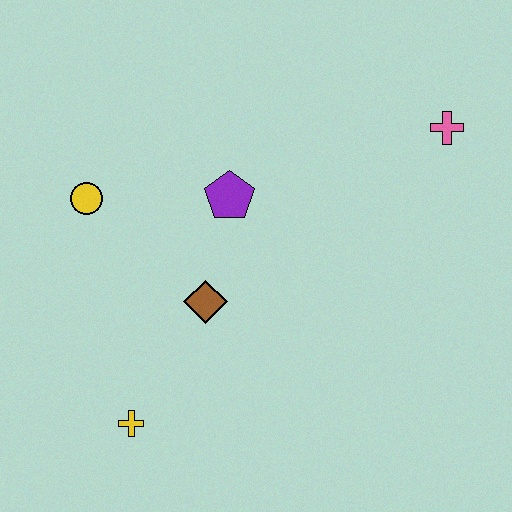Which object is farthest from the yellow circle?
The pink cross is farthest from the yellow circle.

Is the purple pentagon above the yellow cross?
Yes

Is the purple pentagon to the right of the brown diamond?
Yes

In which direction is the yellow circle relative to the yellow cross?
The yellow circle is above the yellow cross.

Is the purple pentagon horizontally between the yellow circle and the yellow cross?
No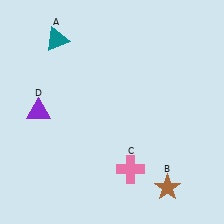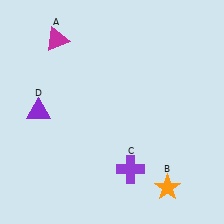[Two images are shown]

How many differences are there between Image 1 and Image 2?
There are 3 differences between the two images.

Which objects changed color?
A changed from teal to magenta. B changed from brown to orange. C changed from pink to purple.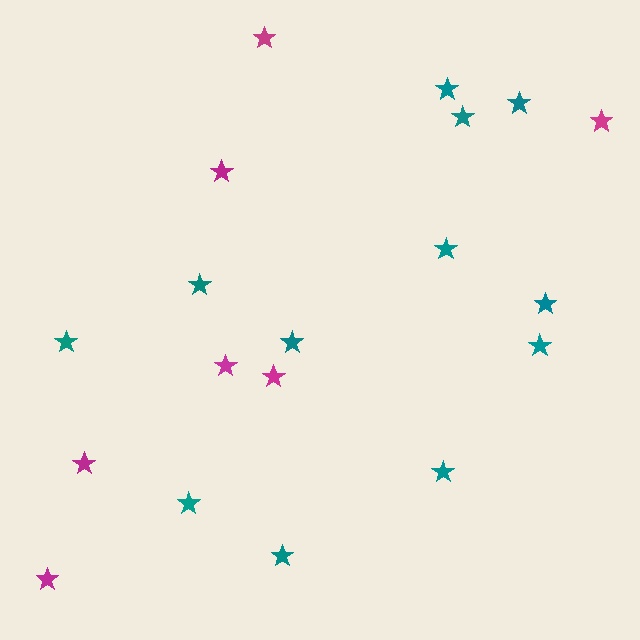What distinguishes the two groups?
There are 2 groups: one group of teal stars (12) and one group of magenta stars (7).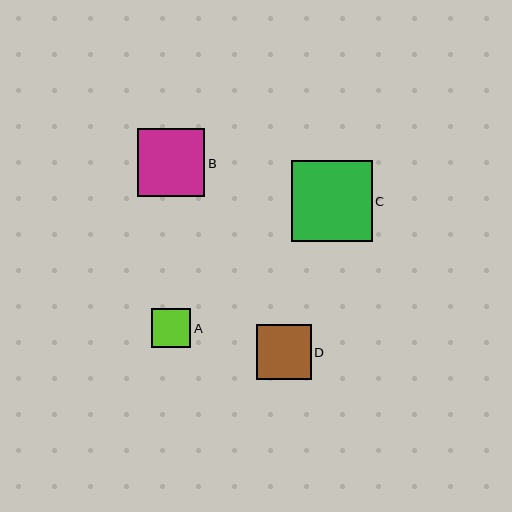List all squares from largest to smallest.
From largest to smallest: C, B, D, A.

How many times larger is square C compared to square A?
Square C is approximately 2.1 times the size of square A.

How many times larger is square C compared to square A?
Square C is approximately 2.1 times the size of square A.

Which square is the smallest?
Square A is the smallest with a size of approximately 39 pixels.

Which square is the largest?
Square C is the largest with a size of approximately 81 pixels.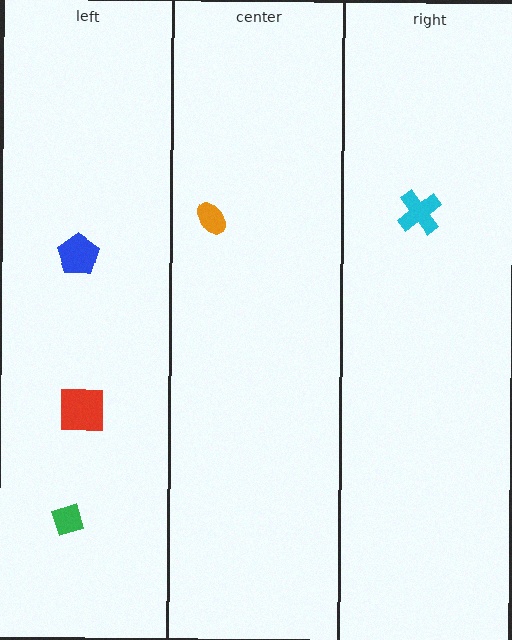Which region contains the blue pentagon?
The left region.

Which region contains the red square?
The left region.